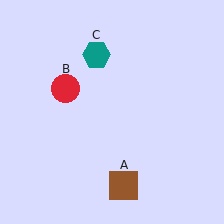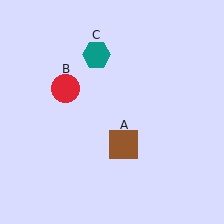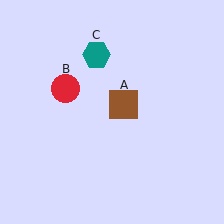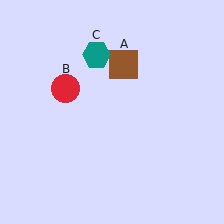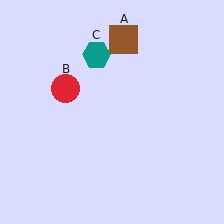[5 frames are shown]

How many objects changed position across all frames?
1 object changed position: brown square (object A).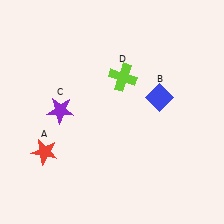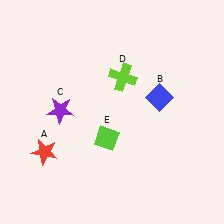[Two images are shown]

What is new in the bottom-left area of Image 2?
A lime diamond (E) was added in the bottom-left area of Image 2.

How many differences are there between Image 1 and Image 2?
There is 1 difference between the two images.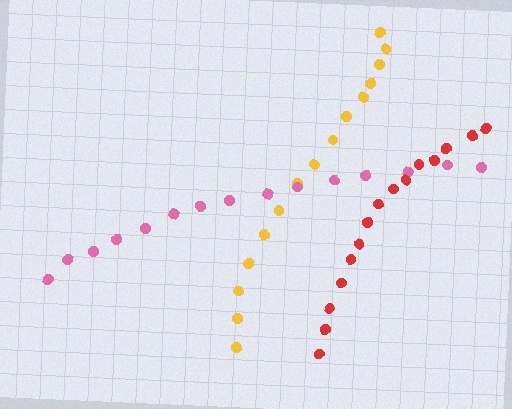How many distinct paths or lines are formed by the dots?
There are 3 distinct paths.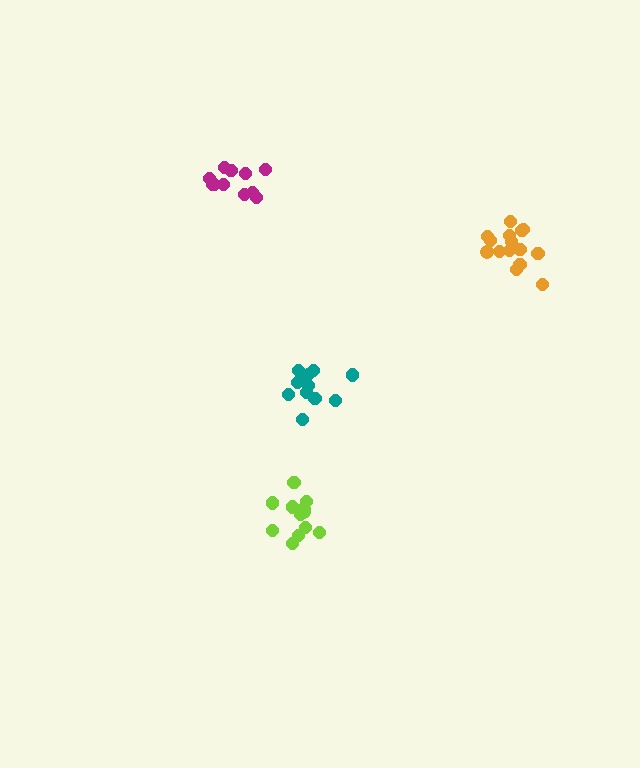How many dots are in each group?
Group 1: 11 dots, Group 2: 13 dots, Group 3: 15 dots, Group 4: 12 dots (51 total).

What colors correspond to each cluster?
The clusters are colored: magenta, lime, orange, teal.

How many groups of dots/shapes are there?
There are 4 groups.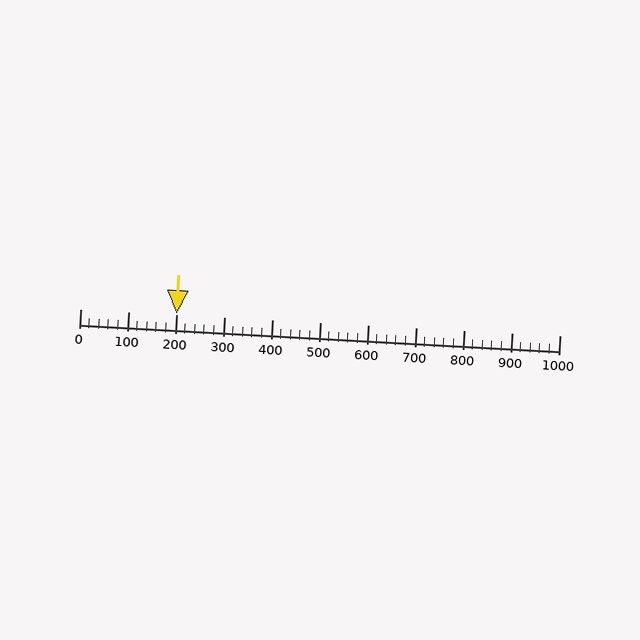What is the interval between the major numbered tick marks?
The major tick marks are spaced 100 units apart.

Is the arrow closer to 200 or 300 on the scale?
The arrow is closer to 200.